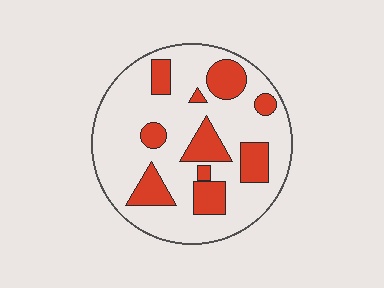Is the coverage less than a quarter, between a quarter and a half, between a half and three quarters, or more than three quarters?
Between a quarter and a half.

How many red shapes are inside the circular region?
10.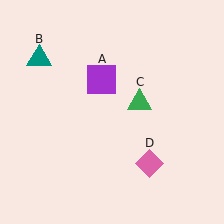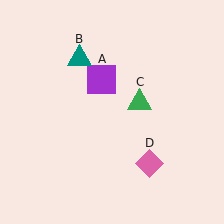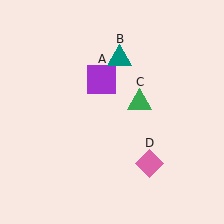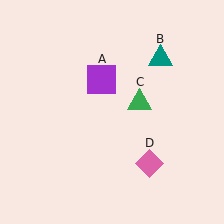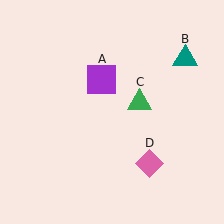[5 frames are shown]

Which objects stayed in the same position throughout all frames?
Purple square (object A) and green triangle (object C) and pink diamond (object D) remained stationary.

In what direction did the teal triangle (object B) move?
The teal triangle (object B) moved right.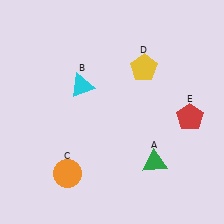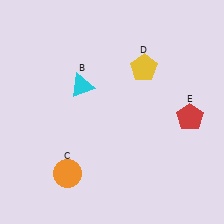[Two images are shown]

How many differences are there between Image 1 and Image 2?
There is 1 difference between the two images.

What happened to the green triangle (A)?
The green triangle (A) was removed in Image 2. It was in the bottom-right area of Image 1.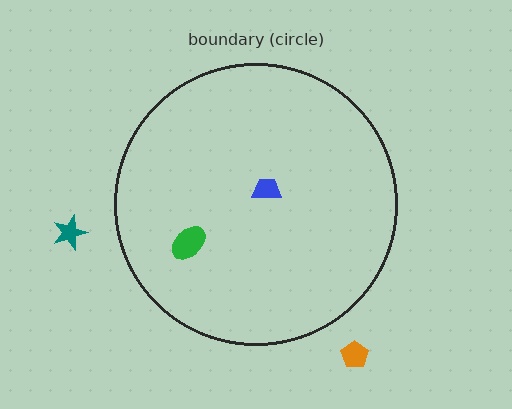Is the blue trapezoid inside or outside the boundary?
Inside.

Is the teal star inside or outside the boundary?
Outside.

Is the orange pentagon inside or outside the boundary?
Outside.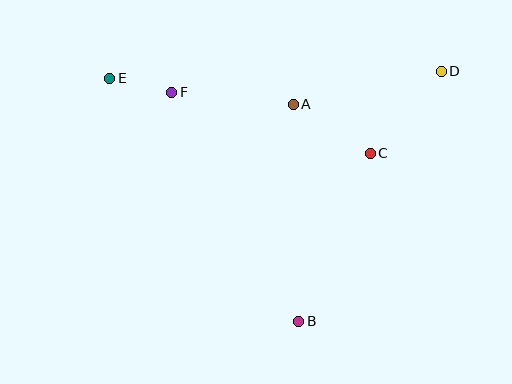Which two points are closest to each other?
Points E and F are closest to each other.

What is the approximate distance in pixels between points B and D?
The distance between B and D is approximately 288 pixels.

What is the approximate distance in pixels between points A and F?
The distance between A and F is approximately 122 pixels.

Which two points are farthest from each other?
Points D and E are farthest from each other.